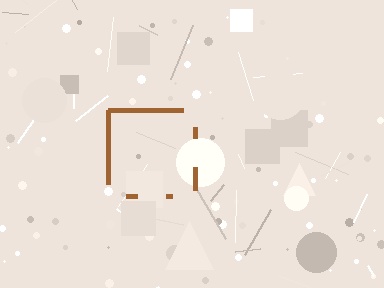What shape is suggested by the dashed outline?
The dashed outline suggests a square.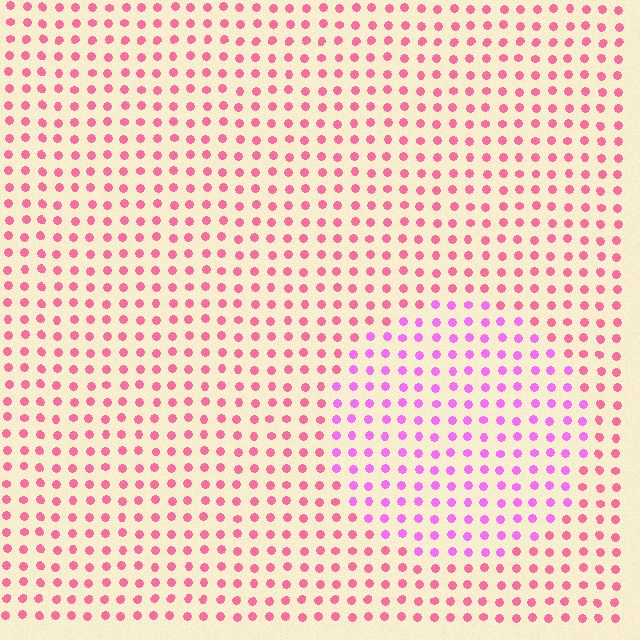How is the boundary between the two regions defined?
The boundary is defined purely by a slight shift in hue (about 39 degrees). Spacing, size, and orientation are identical on both sides.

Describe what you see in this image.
The image is filled with small pink elements in a uniform arrangement. A circle-shaped region is visible where the elements are tinted to a slightly different hue, forming a subtle color boundary.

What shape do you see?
I see a circle.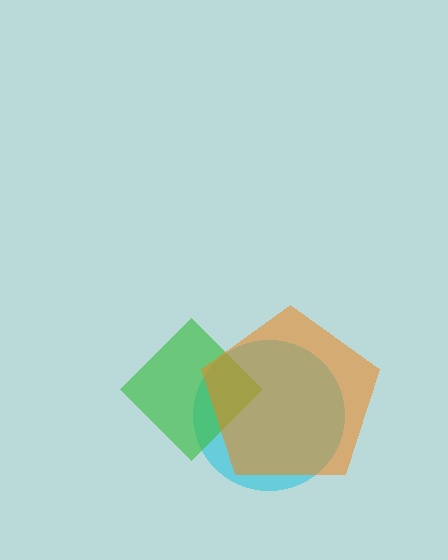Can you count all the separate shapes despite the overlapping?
Yes, there are 3 separate shapes.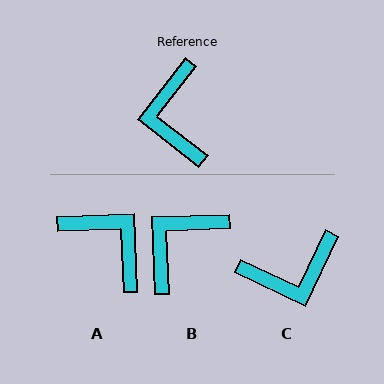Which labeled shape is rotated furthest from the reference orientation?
A, about 140 degrees away.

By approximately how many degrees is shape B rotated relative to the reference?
Approximately 50 degrees clockwise.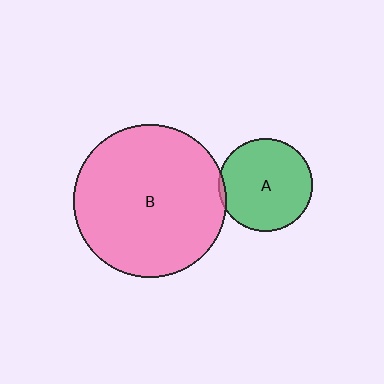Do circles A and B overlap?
Yes.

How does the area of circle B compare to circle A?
Approximately 2.7 times.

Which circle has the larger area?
Circle B (pink).